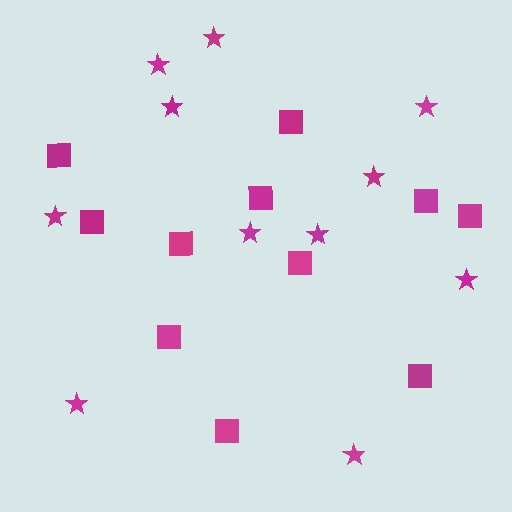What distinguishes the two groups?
There are 2 groups: one group of squares (11) and one group of stars (11).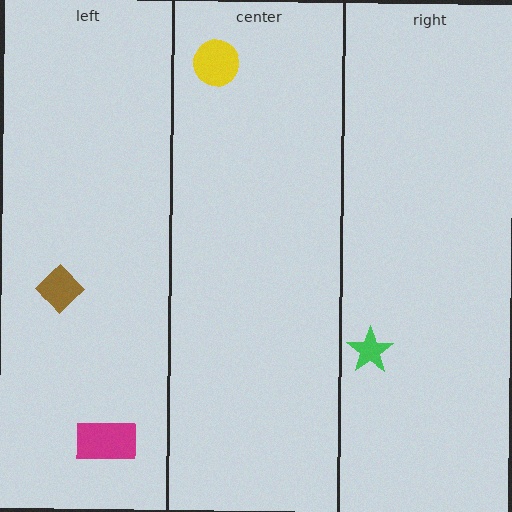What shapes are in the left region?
The brown diamond, the magenta rectangle.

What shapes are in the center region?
The yellow circle.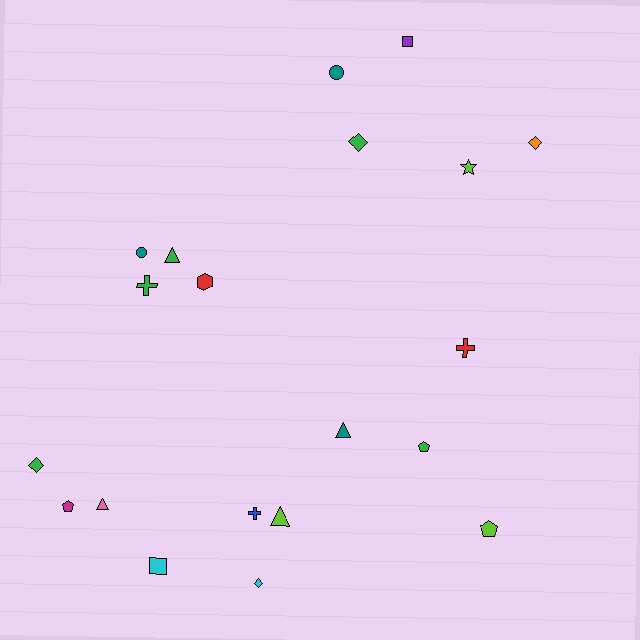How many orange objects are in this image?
There is 1 orange object.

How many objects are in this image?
There are 20 objects.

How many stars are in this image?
There is 1 star.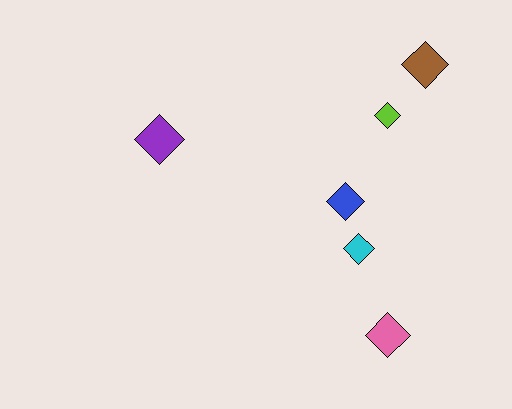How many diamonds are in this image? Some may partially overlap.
There are 6 diamonds.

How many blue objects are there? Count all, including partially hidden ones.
There is 1 blue object.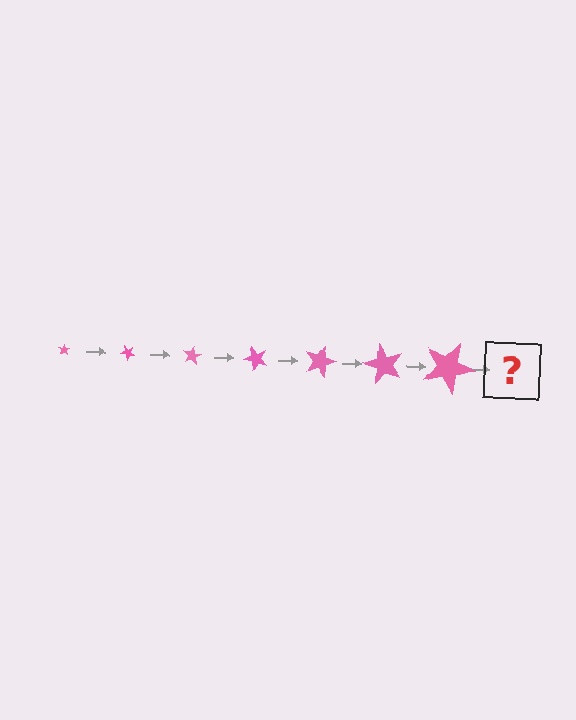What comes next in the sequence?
The next element should be a star, larger than the previous one and rotated 280 degrees from the start.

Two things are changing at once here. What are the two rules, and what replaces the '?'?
The two rules are that the star grows larger each step and it rotates 40 degrees each step. The '?' should be a star, larger than the previous one and rotated 280 degrees from the start.